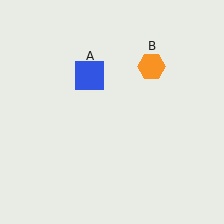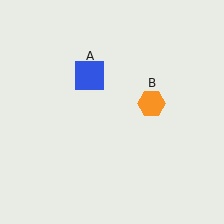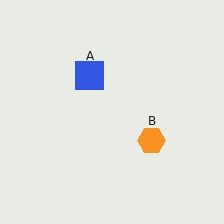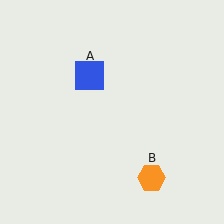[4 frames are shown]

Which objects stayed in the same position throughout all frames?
Blue square (object A) remained stationary.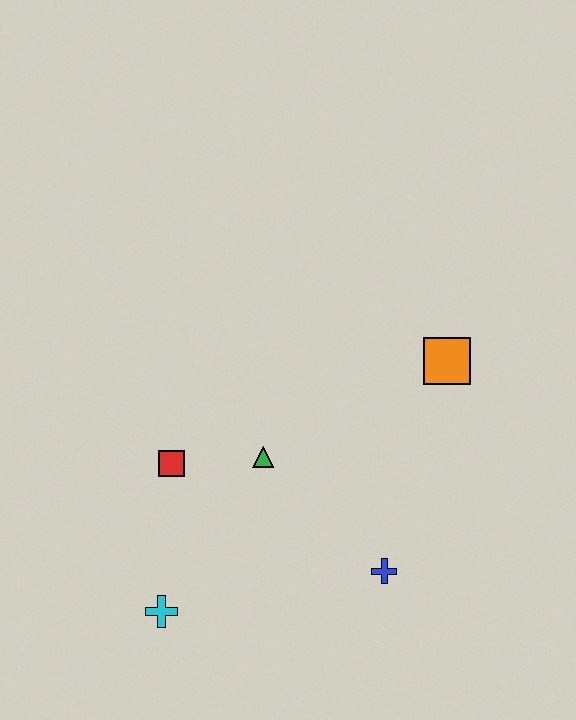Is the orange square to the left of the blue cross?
No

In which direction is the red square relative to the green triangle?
The red square is to the left of the green triangle.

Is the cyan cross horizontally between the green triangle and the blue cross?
No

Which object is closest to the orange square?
The green triangle is closest to the orange square.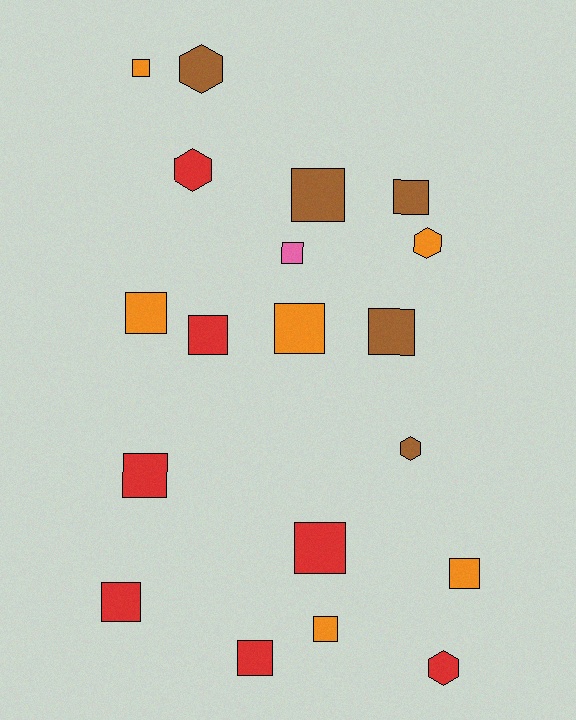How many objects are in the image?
There are 19 objects.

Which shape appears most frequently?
Square, with 14 objects.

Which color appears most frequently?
Red, with 7 objects.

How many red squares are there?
There are 5 red squares.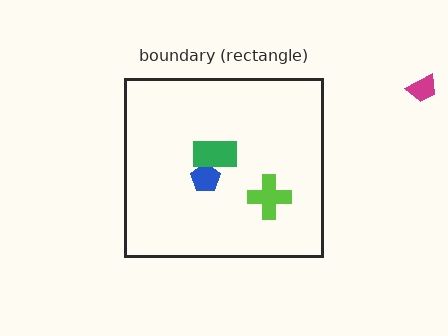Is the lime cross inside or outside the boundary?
Inside.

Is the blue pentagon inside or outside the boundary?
Inside.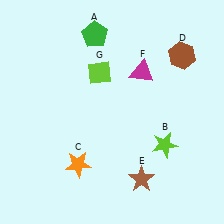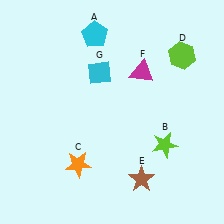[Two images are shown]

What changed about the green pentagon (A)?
In Image 1, A is green. In Image 2, it changed to cyan.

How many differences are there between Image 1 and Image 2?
There are 3 differences between the two images.